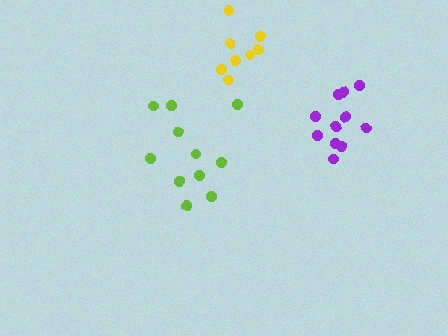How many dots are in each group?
Group 1: 8 dots, Group 2: 11 dots, Group 3: 11 dots (30 total).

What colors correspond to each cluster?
The clusters are colored: yellow, lime, purple.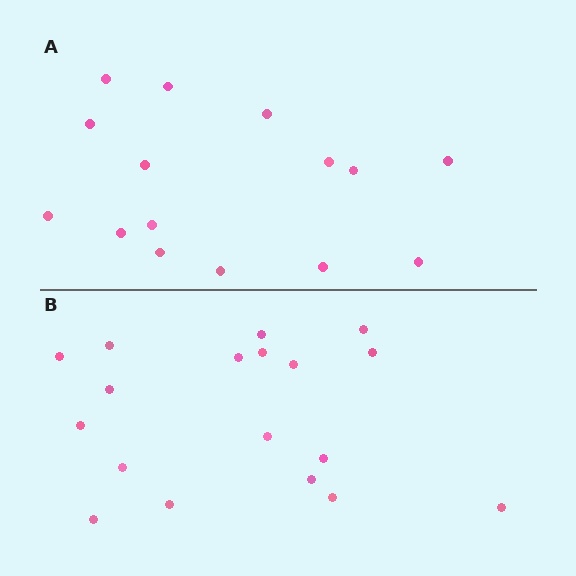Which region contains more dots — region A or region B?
Region B (the bottom region) has more dots.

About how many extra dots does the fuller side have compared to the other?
Region B has just a few more — roughly 2 or 3 more dots than region A.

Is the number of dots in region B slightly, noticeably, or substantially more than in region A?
Region B has only slightly more — the two regions are fairly close. The ratio is roughly 1.2 to 1.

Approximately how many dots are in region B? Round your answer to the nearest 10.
About 20 dots. (The exact count is 18, which rounds to 20.)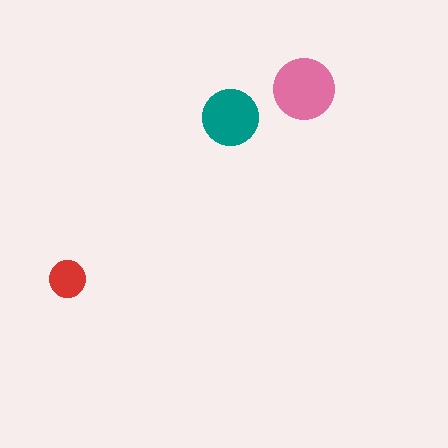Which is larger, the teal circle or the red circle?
The teal one.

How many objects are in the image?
There are 3 objects in the image.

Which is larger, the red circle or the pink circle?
The pink one.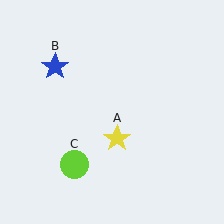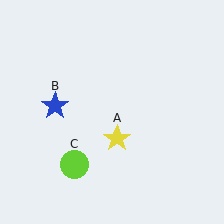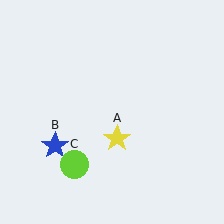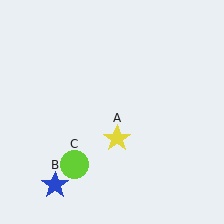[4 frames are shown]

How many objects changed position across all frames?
1 object changed position: blue star (object B).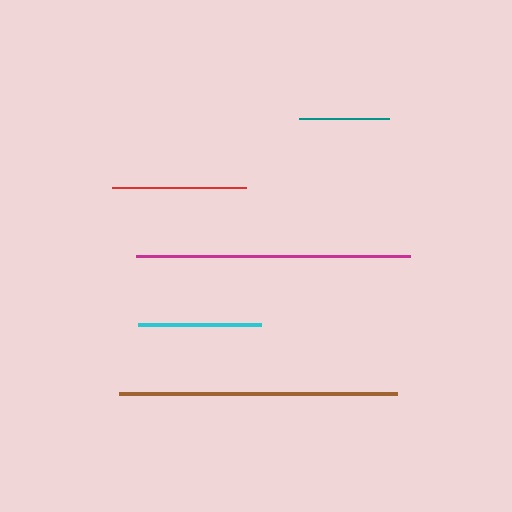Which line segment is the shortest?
The teal line is the shortest at approximately 91 pixels.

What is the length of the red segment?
The red segment is approximately 134 pixels long.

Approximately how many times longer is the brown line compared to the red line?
The brown line is approximately 2.1 times the length of the red line.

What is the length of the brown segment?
The brown segment is approximately 279 pixels long.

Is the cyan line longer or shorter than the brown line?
The brown line is longer than the cyan line.